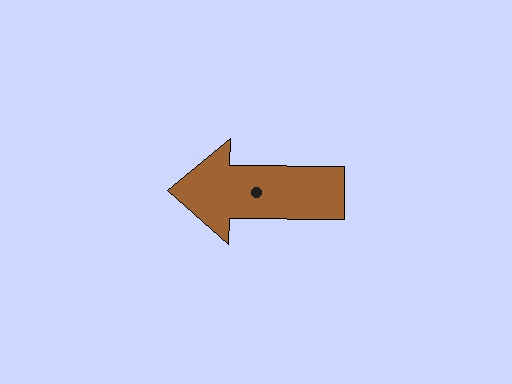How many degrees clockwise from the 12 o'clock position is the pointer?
Approximately 271 degrees.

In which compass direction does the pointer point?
West.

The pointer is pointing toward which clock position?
Roughly 9 o'clock.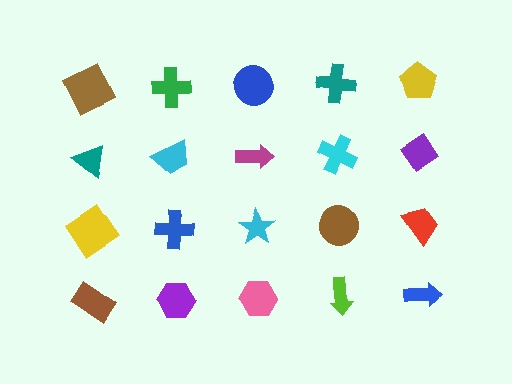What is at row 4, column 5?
A blue arrow.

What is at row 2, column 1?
A teal triangle.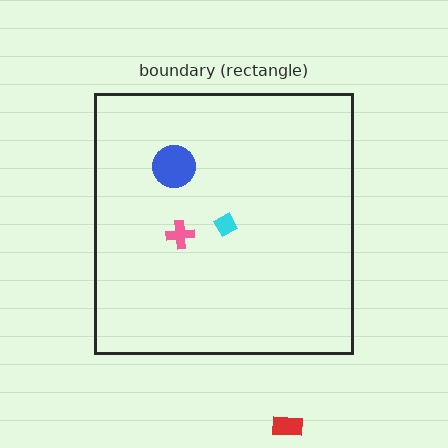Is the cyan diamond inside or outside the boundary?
Inside.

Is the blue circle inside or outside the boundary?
Inside.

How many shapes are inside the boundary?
3 inside, 1 outside.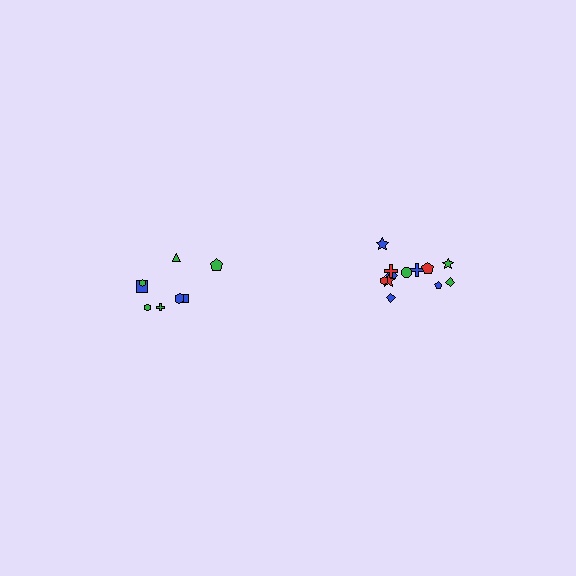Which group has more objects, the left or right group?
The right group.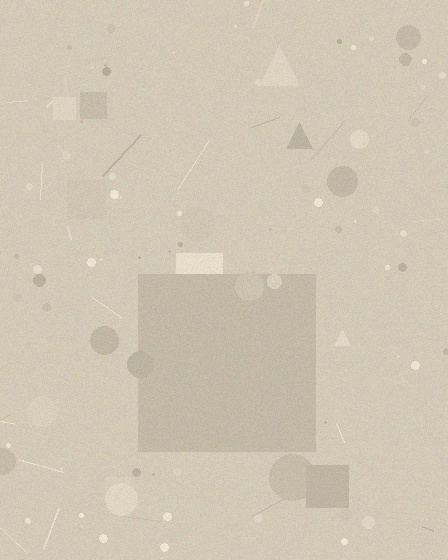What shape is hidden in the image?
A square is hidden in the image.